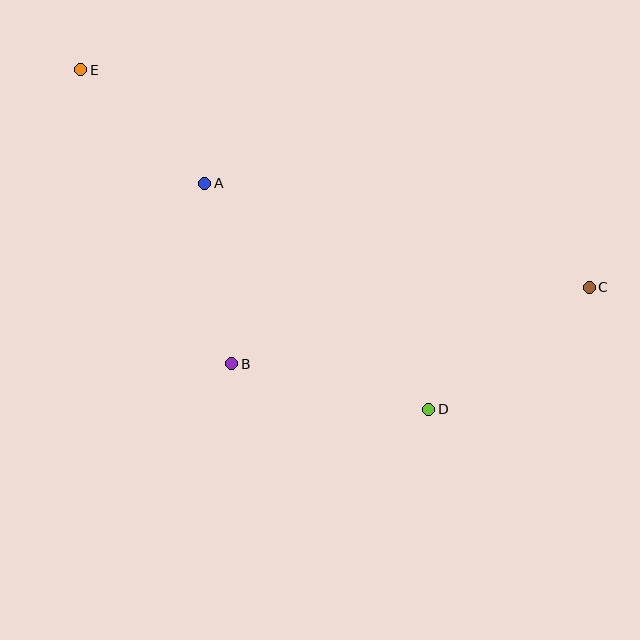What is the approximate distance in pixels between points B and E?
The distance between B and E is approximately 331 pixels.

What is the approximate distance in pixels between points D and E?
The distance between D and E is approximately 486 pixels.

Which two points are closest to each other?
Points A and E are closest to each other.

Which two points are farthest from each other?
Points C and E are farthest from each other.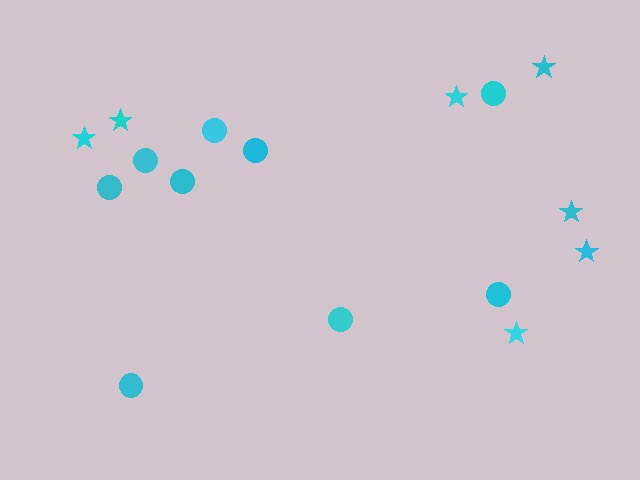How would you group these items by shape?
There are 2 groups: one group of stars (7) and one group of circles (9).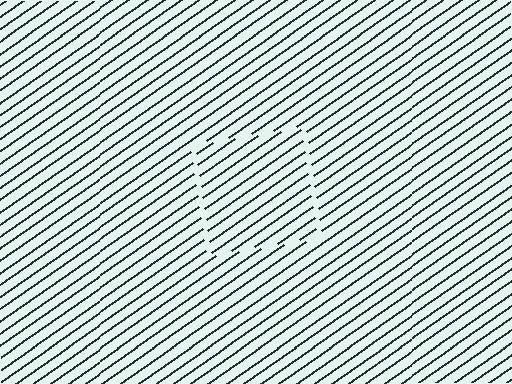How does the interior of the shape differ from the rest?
The interior of the shape contains the same grating, shifted by half a period — the contour is defined by the phase discontinuity where line-ends from the inner and outer gratings abut.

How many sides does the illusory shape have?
4 sides — the line-ends trace a square.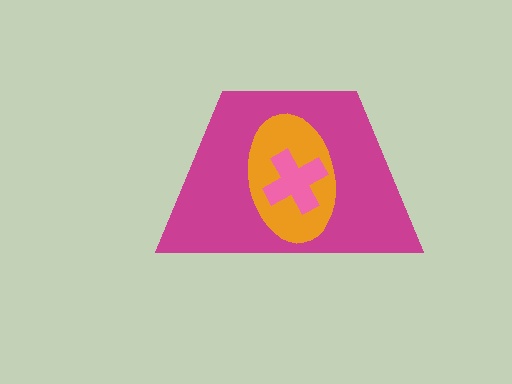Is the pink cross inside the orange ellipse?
Yes.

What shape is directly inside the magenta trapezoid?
The orange ellipse.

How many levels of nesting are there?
3.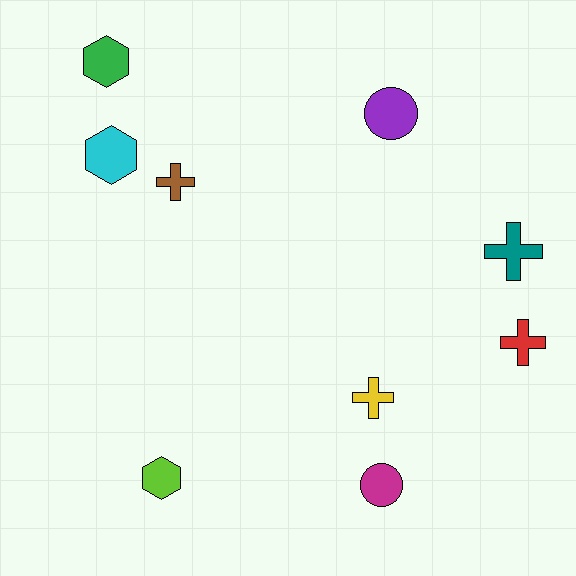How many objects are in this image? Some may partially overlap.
There are 9 objects.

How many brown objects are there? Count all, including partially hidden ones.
There is 1 brown object.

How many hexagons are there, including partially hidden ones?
There are 3 hexagons.